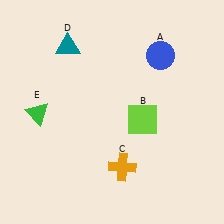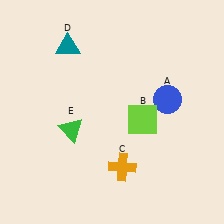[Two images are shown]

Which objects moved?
The objects that moved are: the blue circle (A), the green triangle (E).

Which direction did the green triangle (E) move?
The green triangle (E) moved right.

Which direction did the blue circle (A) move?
The blue circle (A) moved down.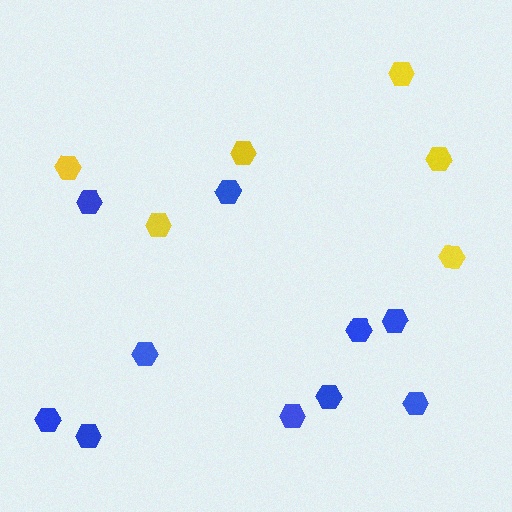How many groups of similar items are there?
There are 2 groups: one group of yellow hexagons (6) and one group of blue hexagons (10).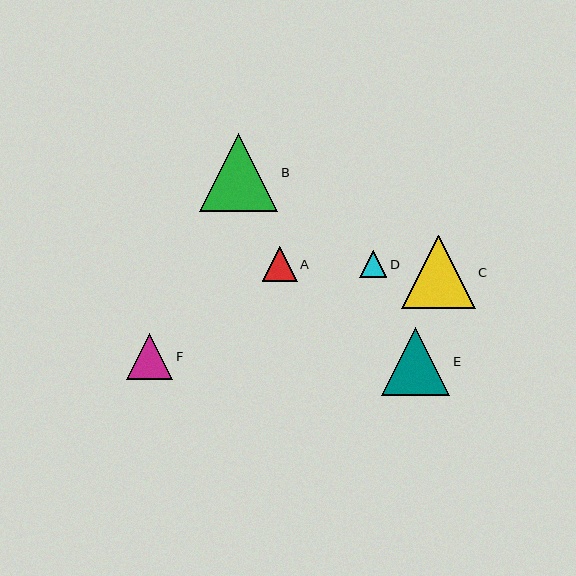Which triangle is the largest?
Triangle B is the largest with a size of approximately 78 pixels.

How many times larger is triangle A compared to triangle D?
Triangle A is approximately 1.3 times the size of triangle D.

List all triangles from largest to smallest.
From largest to smallest: B, C, E, F, A, D.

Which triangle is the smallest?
Triangle D is the smallest with a size of approximately 27 pixels.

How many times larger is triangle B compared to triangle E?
Triangle B is approximately 1.1 times the size of triangle E.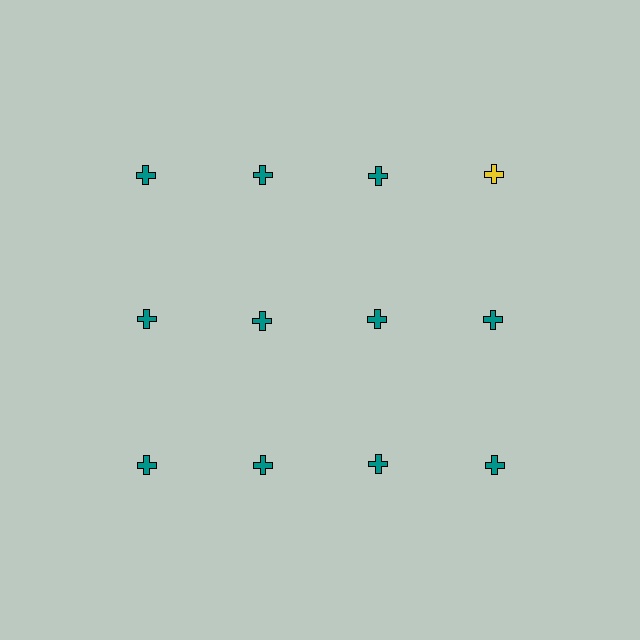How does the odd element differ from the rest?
It has a different color: yellow instead of teal.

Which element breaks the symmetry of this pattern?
The yellow cross in the top row, second from right column breaks the symmetry. All other shapes are teal crosses.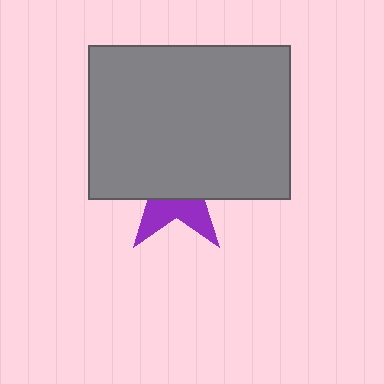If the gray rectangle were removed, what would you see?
You would see the complete purple star.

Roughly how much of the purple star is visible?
A small part of it is visible (roughly 34%).